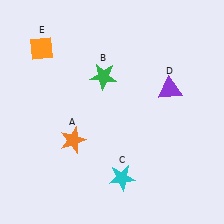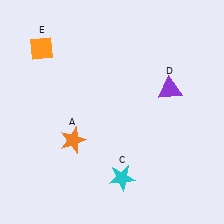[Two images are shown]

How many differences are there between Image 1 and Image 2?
There is 1 difference between the two images.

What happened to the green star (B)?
The green star (B) was removed in Image 2. It was in the top-left area of Image 1.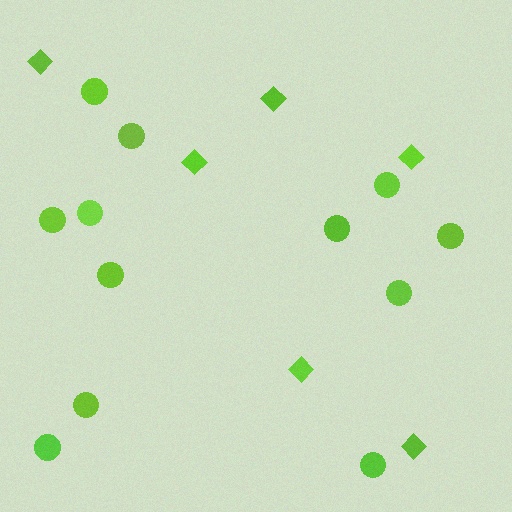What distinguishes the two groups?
There are 2 groups: one group of circles (12) and one group of diamonds (6).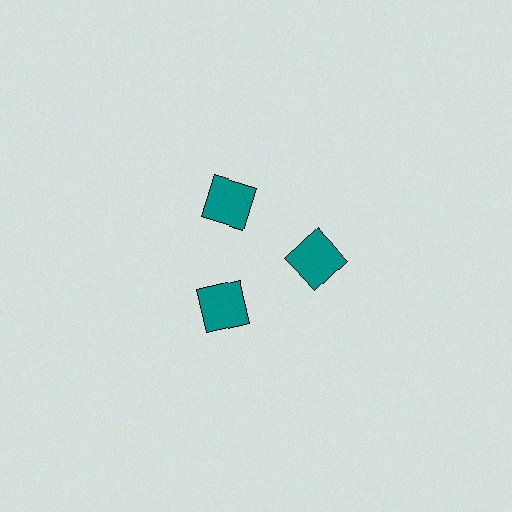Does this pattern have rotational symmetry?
Yes, this pattern has 3-fold rotational symmetry. It looks the same after rotating 120 degrees around the center.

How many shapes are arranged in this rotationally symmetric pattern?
There are 3 shapes, arranged in 3 groups of 1.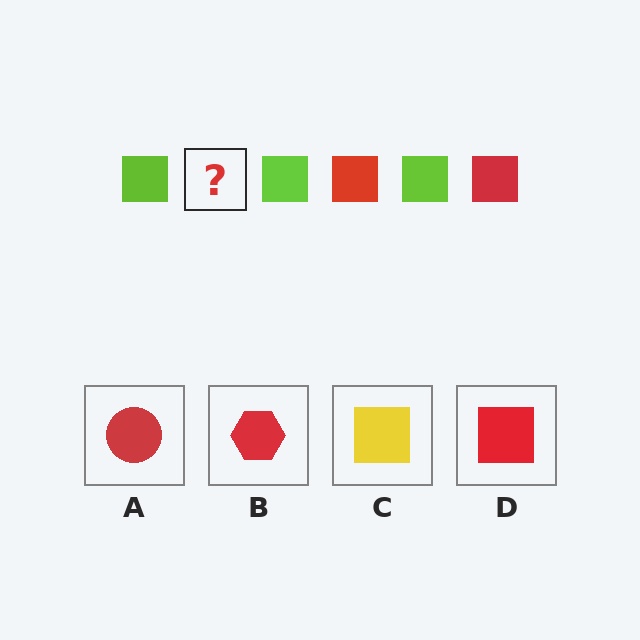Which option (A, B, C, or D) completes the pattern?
D.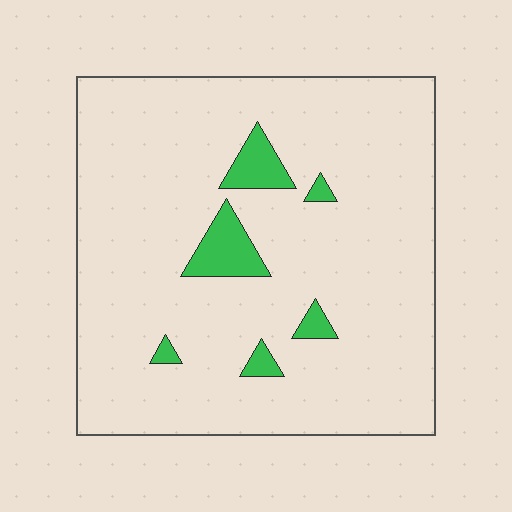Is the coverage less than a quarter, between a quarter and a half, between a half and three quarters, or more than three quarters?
Less than a quarter.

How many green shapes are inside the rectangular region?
6.